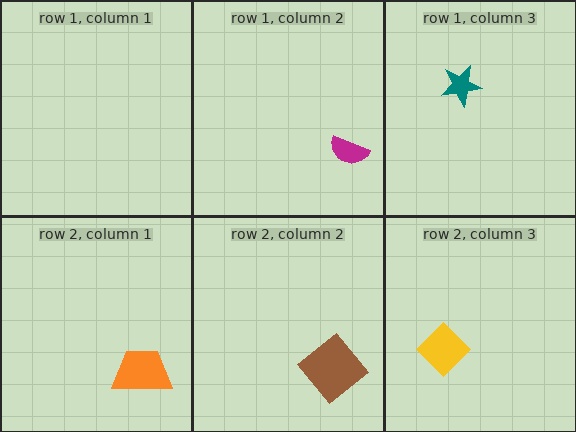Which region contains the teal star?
The row 1, column 3 region.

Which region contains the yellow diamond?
The row 2, column 3 region.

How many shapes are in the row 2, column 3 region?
1.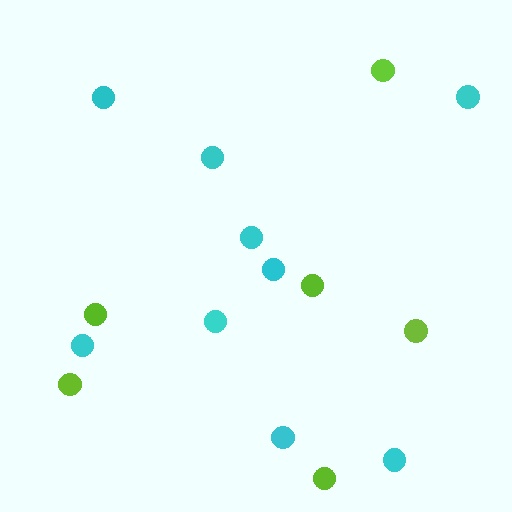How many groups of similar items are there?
There are 2 groups: one group of lime circles (6) and one group of cyan circles (9).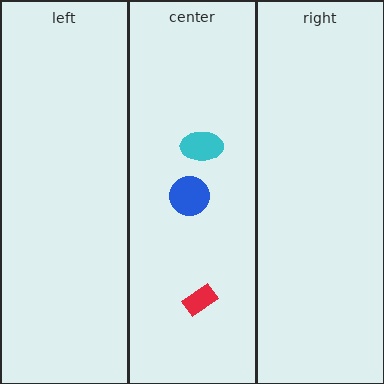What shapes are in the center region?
The blue circle, the cyan ellipse, the red rectangle.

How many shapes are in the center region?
3.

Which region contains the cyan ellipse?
The center region.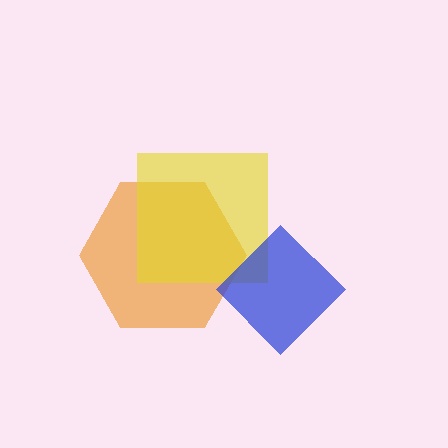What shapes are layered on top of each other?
The layered shapes are: an orange hexagon, a yellow square, a blue diamond.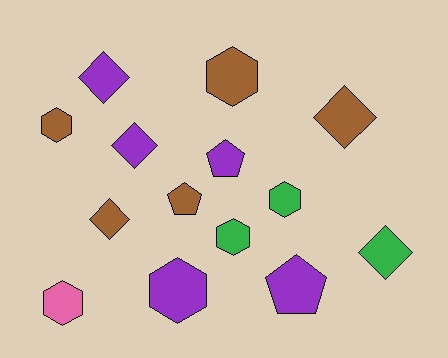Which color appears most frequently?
Brown, with 5 objects.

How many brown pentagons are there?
There is 1 brown pentagon.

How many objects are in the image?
There are 14 objects.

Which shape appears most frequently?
Hexagon, with 6 objects.